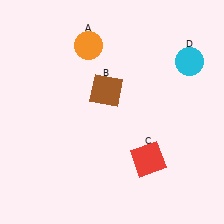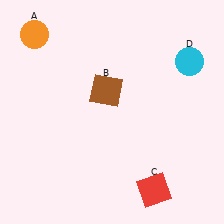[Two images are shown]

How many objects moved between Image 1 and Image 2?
2 objects moved between the two images.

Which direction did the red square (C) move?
The red square (C) moved down.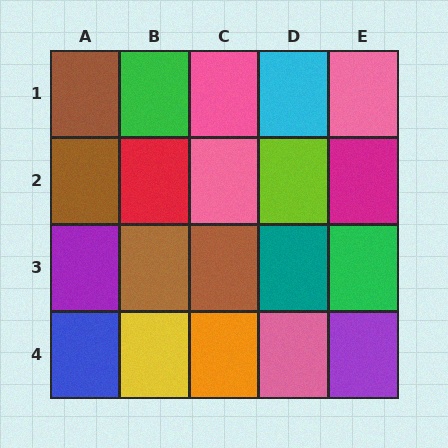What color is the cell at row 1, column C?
Pink.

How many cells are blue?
1 cell is blue.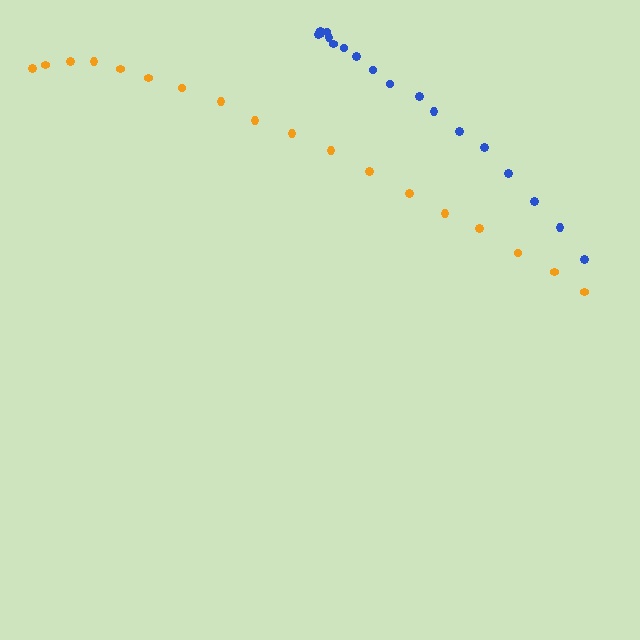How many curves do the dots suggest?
There are 2 distinct paths.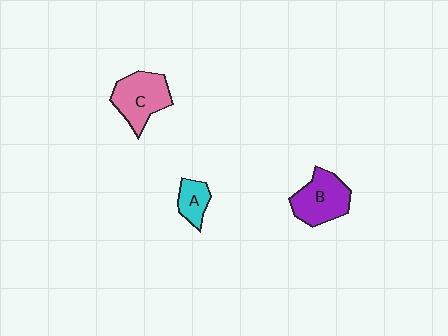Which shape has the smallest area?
Shape A (cyan).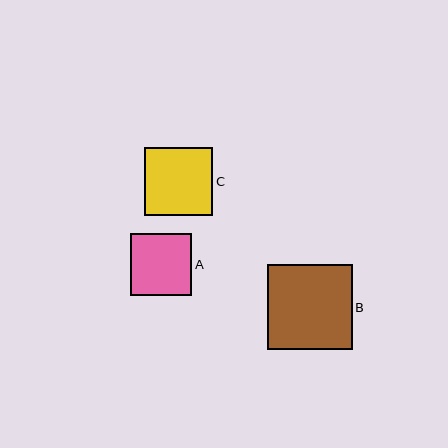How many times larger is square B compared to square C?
Square B is approximately 1.2 times the size of square C.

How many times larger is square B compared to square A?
Square B is approximately 1.4 times the size of square A.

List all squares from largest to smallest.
From largest to smallest: B, C, A.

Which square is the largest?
Square B is the largest with a size of approximately 85 pixels.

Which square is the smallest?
Square A is the smallest with a size of approximately 62 pixels.